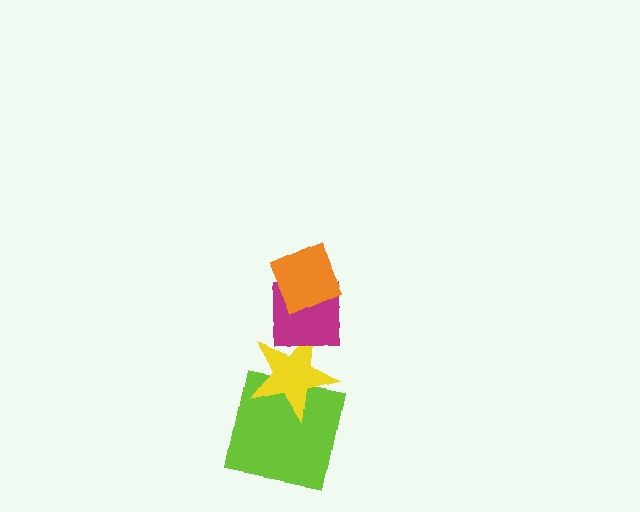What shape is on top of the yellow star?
The magenta square is on top of the yellow star.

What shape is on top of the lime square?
The yellow star is on top of the lime square.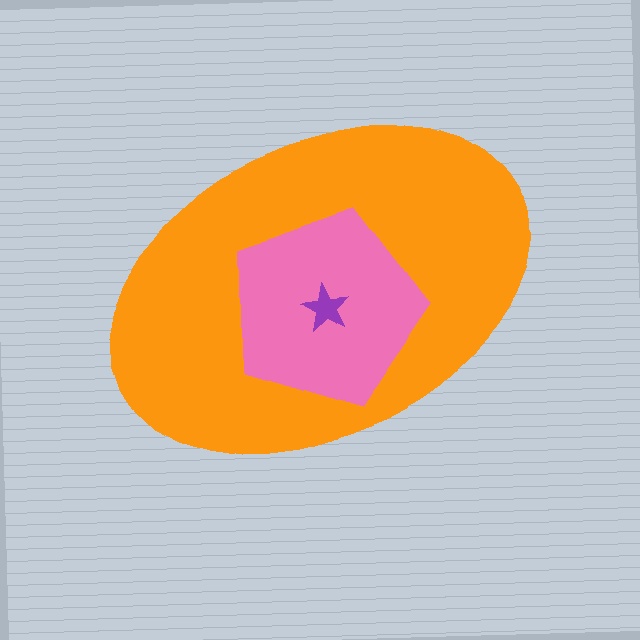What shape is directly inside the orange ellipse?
The pink pentagon.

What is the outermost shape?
The orange ellipse.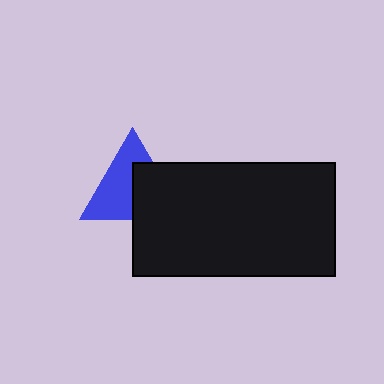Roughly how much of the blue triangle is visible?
About half of it is visible (roughly 55%).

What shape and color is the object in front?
The object in front is a black rectangle.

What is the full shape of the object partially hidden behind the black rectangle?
The partially hidden object is a blue triangle.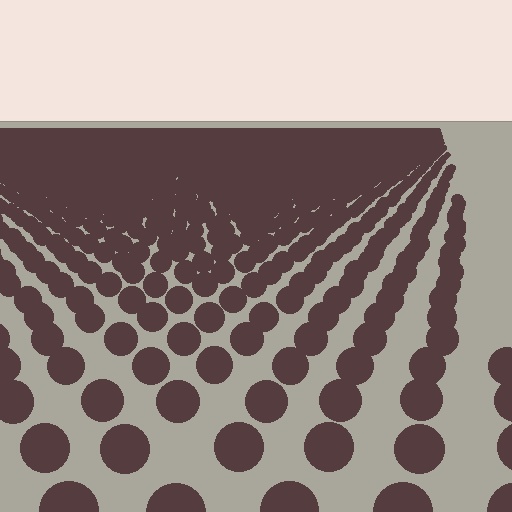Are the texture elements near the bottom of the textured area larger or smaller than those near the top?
Larger. Near the bottom, elements are closer to the viewer and appear at a bigger on-screen size.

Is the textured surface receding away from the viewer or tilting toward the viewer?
The surface is receding away from the viewer. Texture elements get smaller and denser toward the top.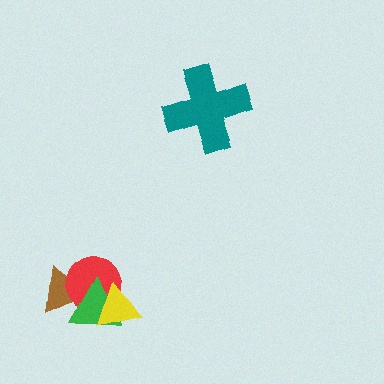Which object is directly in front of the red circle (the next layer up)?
The green triangle is directly in front of the red circle.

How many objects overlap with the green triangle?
3 objects overlap with the green triangle.